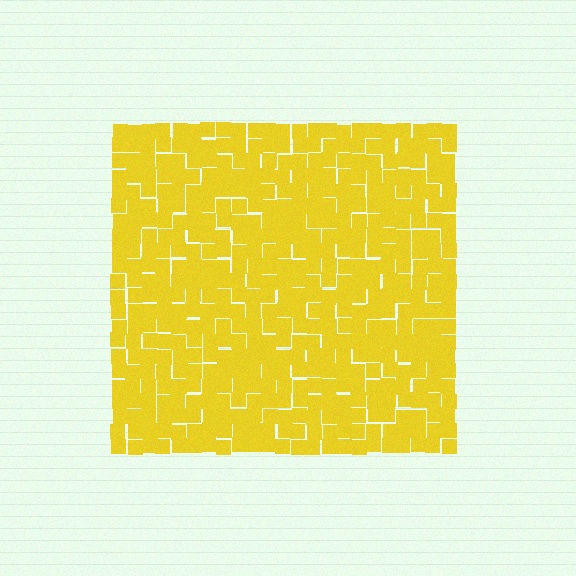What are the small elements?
The small elements are squares.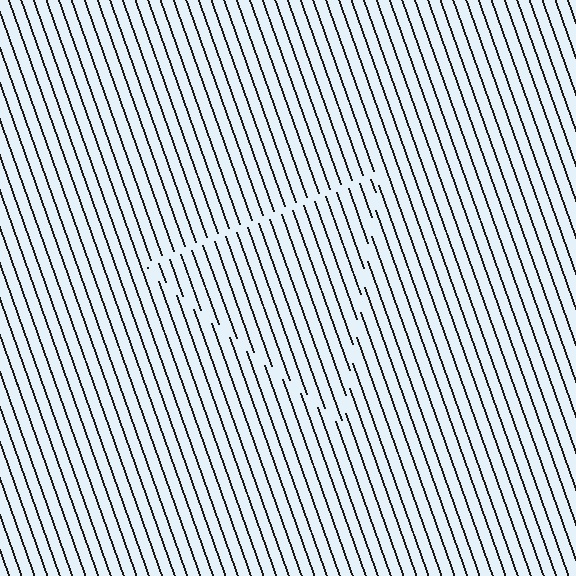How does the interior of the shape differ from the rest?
The interior of the shape contains the same grating, shifted by half a period — the contour is defined by the phase discontinuity where line-ends from the inner and outer gratings abut.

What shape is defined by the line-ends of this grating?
An illusory triangle. The interior of the shape contains the same grating, shifted by half a period — the contour is defined by the phase discontinuity where line-ends from the inner and outer gratings abut.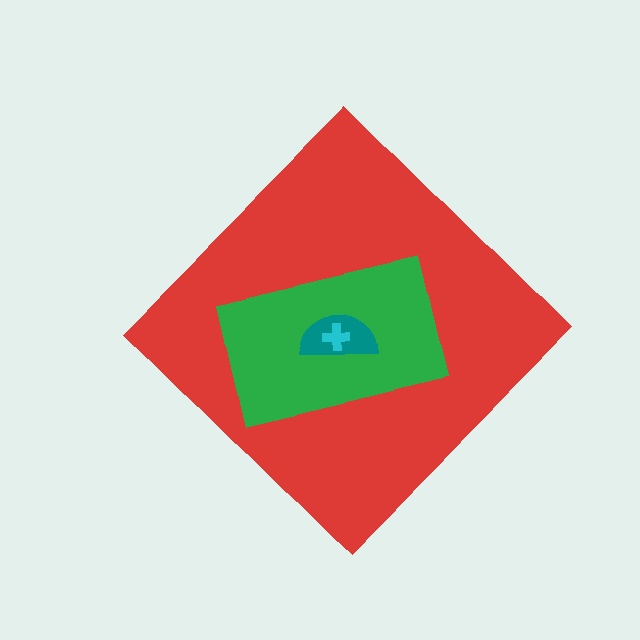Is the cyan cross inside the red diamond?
Yes.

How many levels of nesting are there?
4.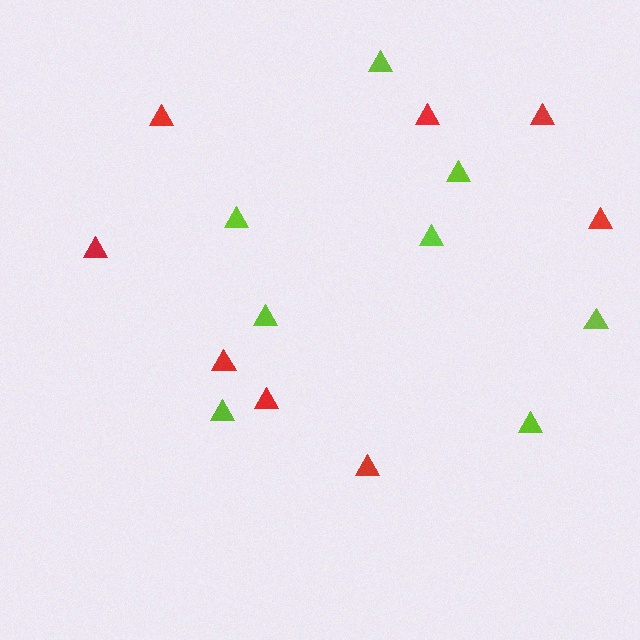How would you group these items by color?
There are 2 groups: one group of lime triangles (8) and one group of red triangles (8).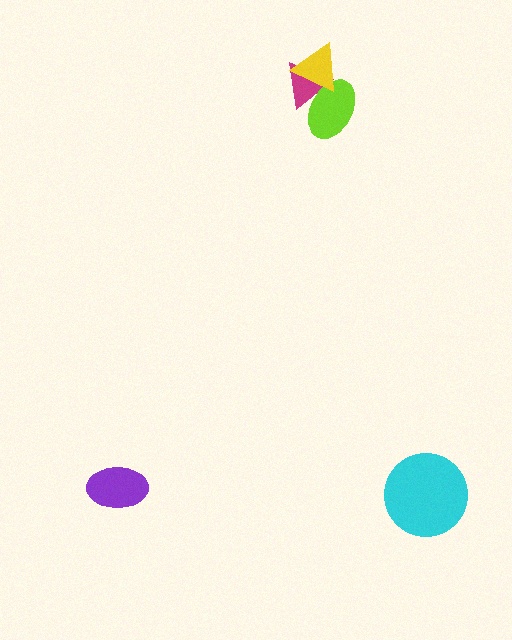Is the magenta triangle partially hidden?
Yes, it is partially covered by another shape.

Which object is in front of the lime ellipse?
The yellow triangle is in front of the lime ellipse.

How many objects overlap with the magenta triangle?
2 objects overlap with the magenta triangle.